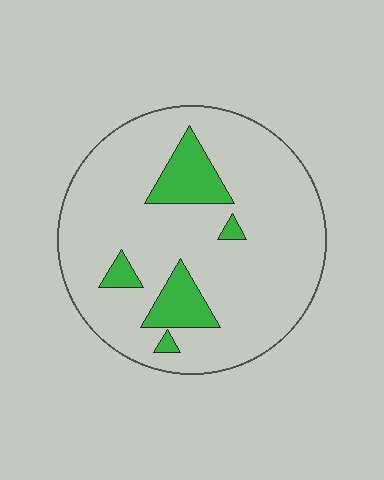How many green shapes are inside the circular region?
5.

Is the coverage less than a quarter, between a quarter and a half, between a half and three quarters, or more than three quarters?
Less than a quarter.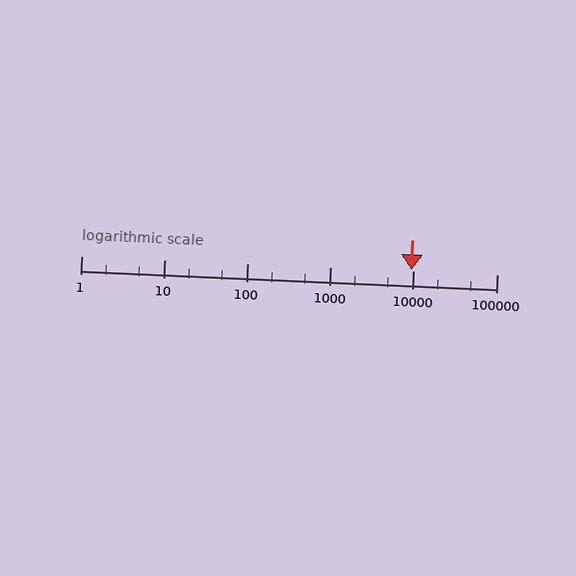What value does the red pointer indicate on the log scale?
The pointer indicates approximately 9500.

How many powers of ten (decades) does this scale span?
The scale spans 5 decades, from 1 to 100000.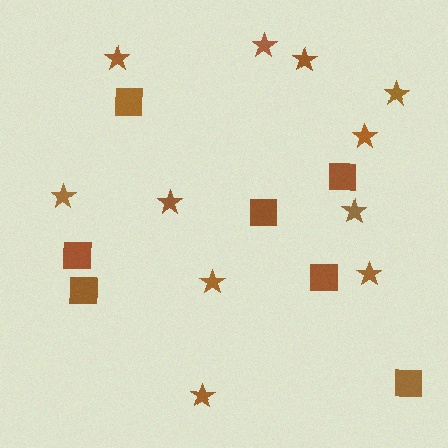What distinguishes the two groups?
There are 2 groups: one group of stars (11) and one group of squares (7).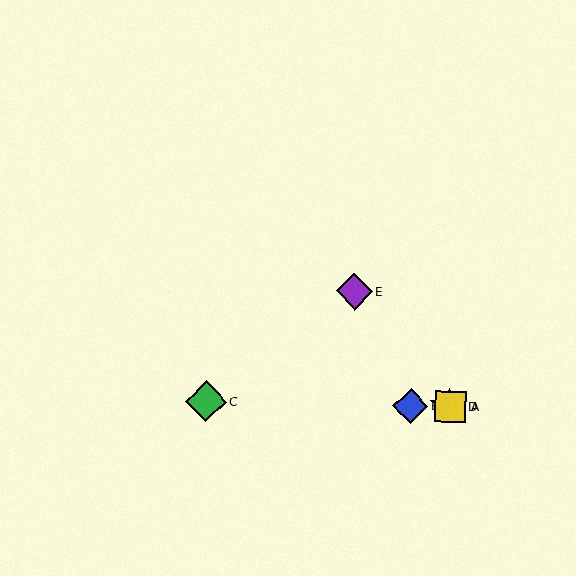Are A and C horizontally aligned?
Yes, both are at y≈407.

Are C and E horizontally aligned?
No, C is at y≈401 and E is at y≈291.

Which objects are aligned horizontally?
Objects A, B, C, D are aligned horizontally.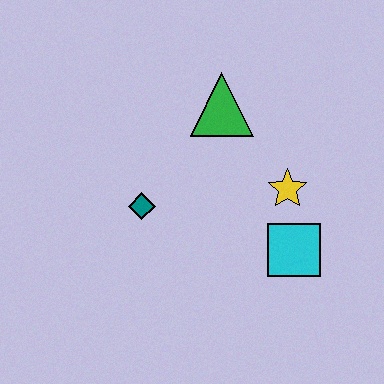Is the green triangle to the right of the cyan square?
No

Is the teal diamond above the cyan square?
Yes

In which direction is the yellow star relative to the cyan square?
The yellow star is above the cyan square.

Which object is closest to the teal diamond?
The green triangle is closest to the teal diamond.